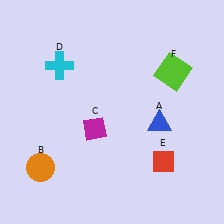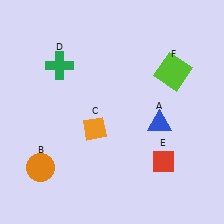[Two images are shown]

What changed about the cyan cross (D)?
In Image 1, D is cyan. In Image 2, it changed to green.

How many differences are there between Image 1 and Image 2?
There are 2 differences between the two images.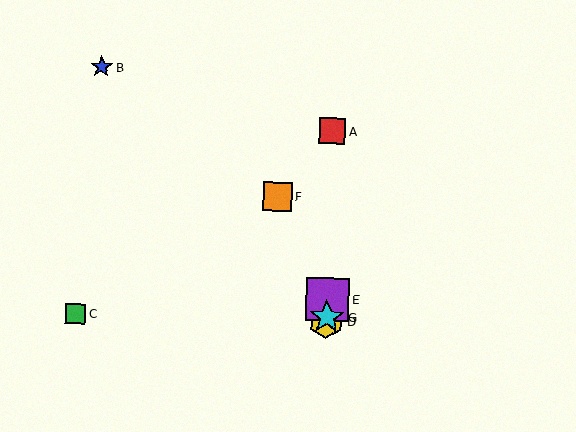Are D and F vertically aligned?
No, D is at x≈327 and F is at x≈278.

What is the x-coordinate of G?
Object G is at x≈327.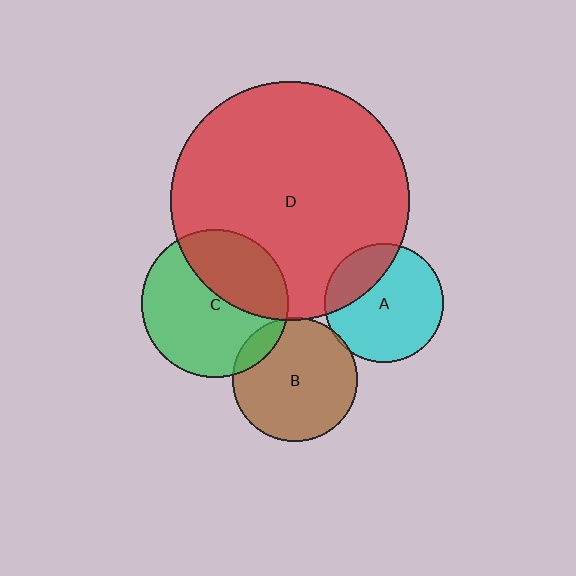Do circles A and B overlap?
Yes.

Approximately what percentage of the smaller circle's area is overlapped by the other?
Approximately 5%.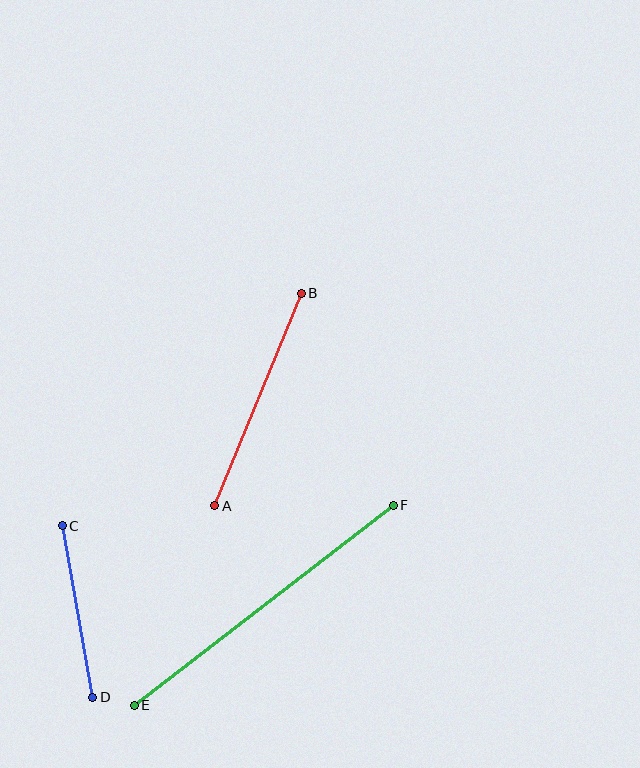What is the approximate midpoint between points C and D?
The midpoint is at approximately (78, 611) pixels.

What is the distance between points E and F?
The distance is approximately 327 pixels.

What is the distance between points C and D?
The distance is approximately 174 pixels.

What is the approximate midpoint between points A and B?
The midpoint is at approximately (258, 399) pixels.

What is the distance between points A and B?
The distance is approximately 229 pixels.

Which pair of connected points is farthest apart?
Points E and F are farthest apart.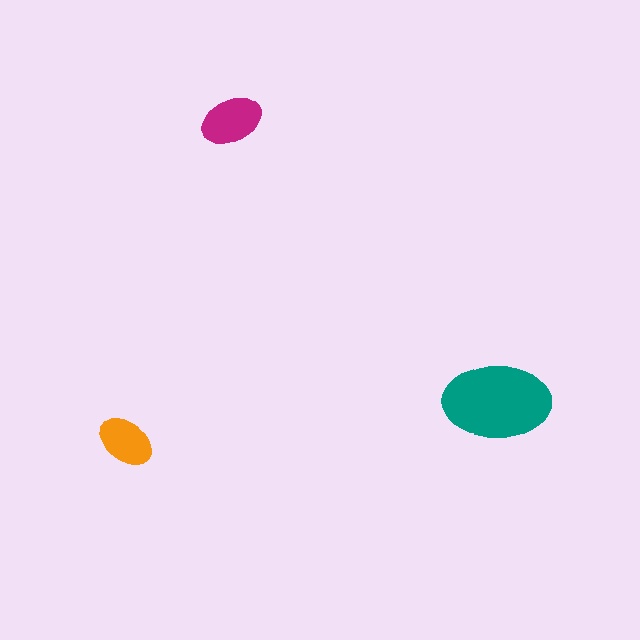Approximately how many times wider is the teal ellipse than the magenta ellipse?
About 1.5 times wider.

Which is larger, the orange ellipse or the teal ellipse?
The teal one.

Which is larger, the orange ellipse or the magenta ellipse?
The magenta one.